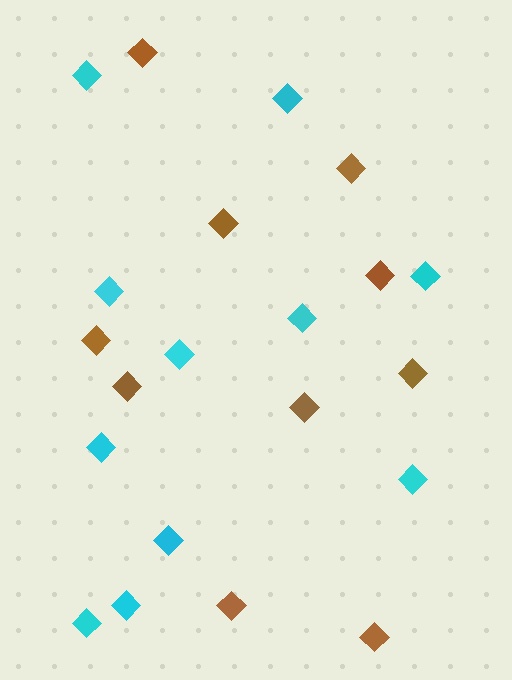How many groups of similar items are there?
There are 2 groups: one group of brown diamonds (10) and one group of cyan diamonds (11).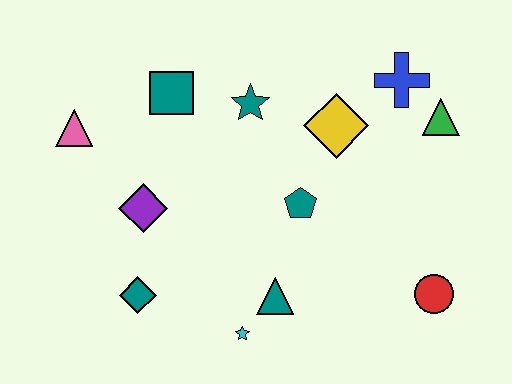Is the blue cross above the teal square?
Yes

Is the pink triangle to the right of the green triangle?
No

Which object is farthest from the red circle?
The pink triangle is farthest from the red circle.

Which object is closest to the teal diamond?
The purple diamond is closest to the teal diamond.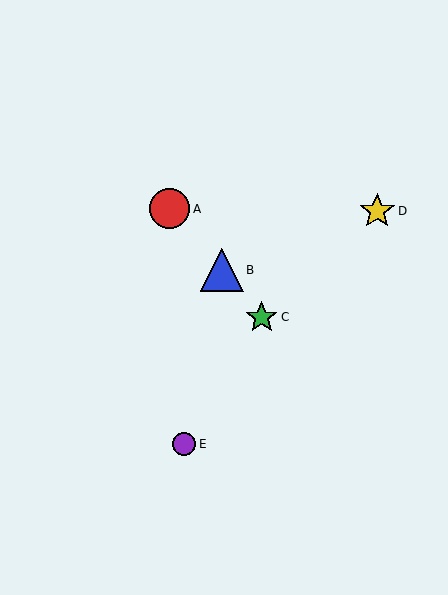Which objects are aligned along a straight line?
Objects A, B, C are aligned along a straight line.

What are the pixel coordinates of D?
Object D is at (377, 211).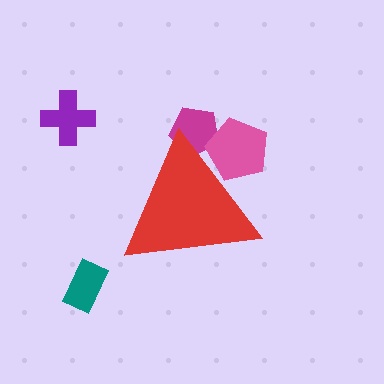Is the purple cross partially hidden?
No, the purple cross is fully visible.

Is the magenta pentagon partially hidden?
Yes, the magenta pentagon is partially hidden behind the red triangle.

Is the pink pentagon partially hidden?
Yes, the pink pentagon is partially hidden behind the red triangle.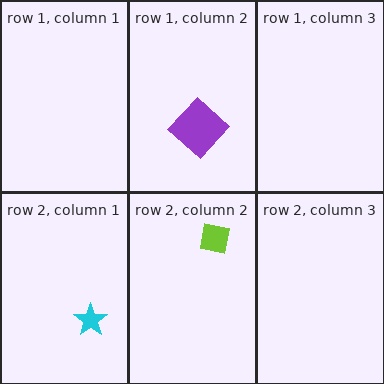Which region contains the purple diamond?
The row 1, column 2 region.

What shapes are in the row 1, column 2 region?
The purple diamond.